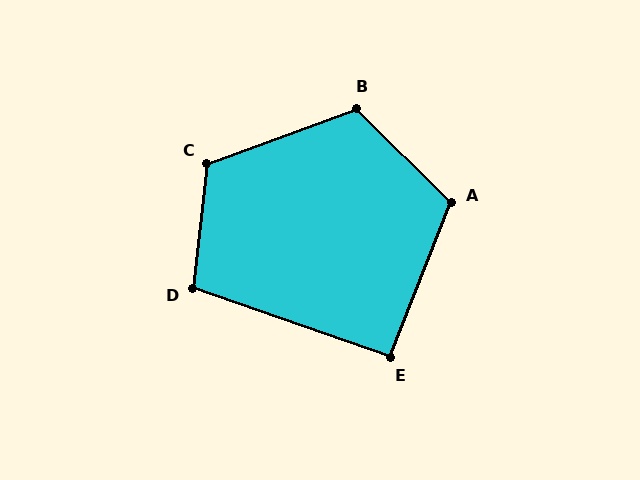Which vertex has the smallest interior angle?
E, at approximately 92 degrees.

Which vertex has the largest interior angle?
C, at approximately 117 degrees.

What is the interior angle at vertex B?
Approximately 115 degrees (obtuse).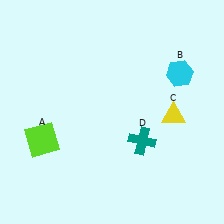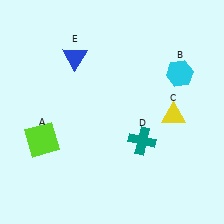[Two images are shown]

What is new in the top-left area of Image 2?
A blue triangle (E) was added in the top-left area of Image 2.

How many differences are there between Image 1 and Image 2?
There is 1 difference between the two images.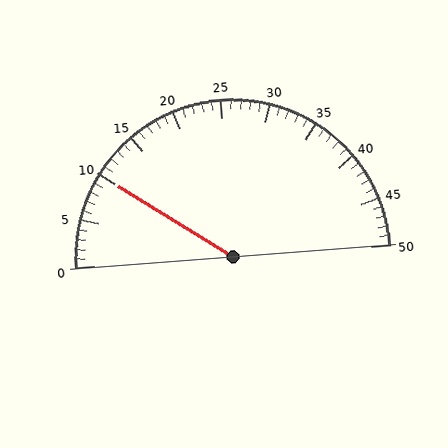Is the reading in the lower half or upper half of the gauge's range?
The reading is in the lower half of the range (0 to 50).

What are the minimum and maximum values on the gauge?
The gauge ranges from 0 to 50.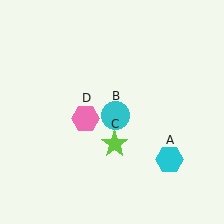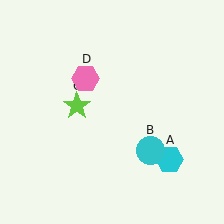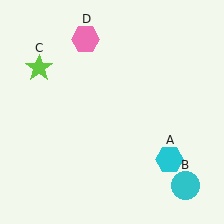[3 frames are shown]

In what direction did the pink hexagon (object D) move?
The pink hexagon (object D) moved up.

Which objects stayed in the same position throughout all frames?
Cyan hexagon (object A) remained stationary.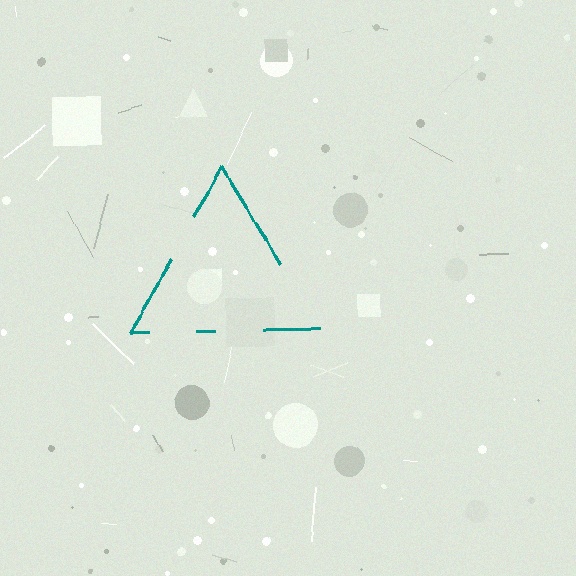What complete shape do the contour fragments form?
The contour fragments form a triangle.